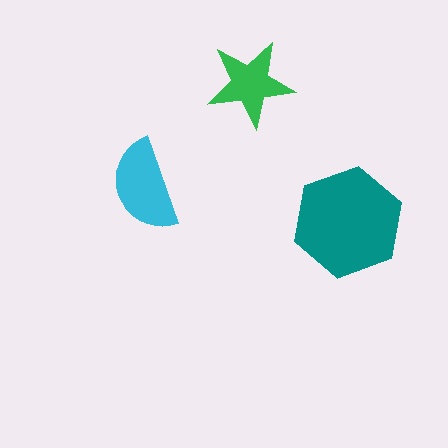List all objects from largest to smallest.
The teal hexagon, the cyan semicircle, the green star.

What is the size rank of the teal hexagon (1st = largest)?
1st.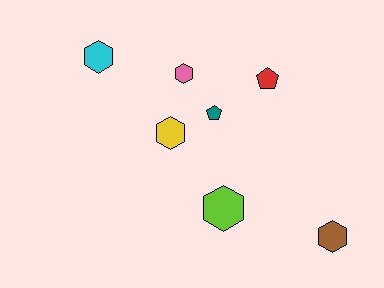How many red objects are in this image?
There is 1 red object.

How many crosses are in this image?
There are no crosses.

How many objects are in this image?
There are 7 objects.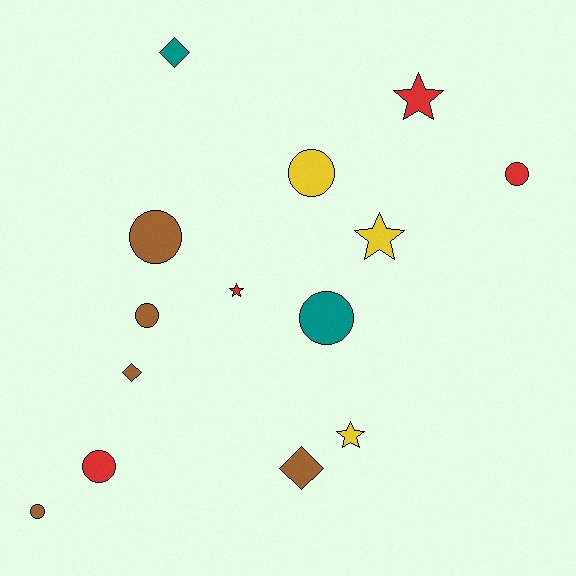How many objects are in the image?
There are 14 objects.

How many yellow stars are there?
There are 2 yellow stars.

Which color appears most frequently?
Brown, with 5 objects.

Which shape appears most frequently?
Circle, with 7 objects.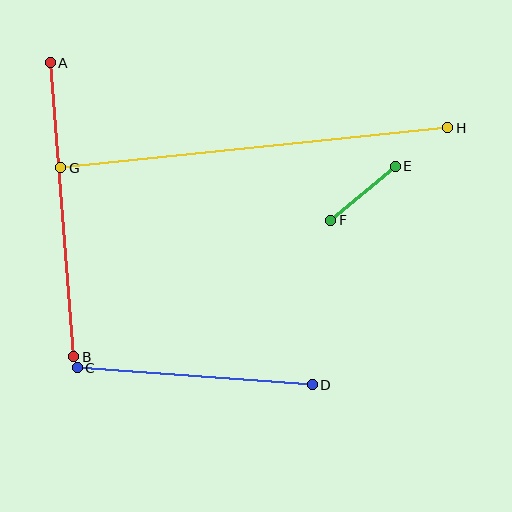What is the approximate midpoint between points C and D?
The midpoint is at approximately (195, 376) pixels.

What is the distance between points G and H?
The distance is approximately 389 pixels.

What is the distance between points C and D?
The distance is approximately 236 pixels.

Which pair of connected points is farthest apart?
Points G and H are farthest apart.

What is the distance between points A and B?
The distance is approximately 295 pixels.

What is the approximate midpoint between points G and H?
The midpoint is at approximately (254, 148) pixels.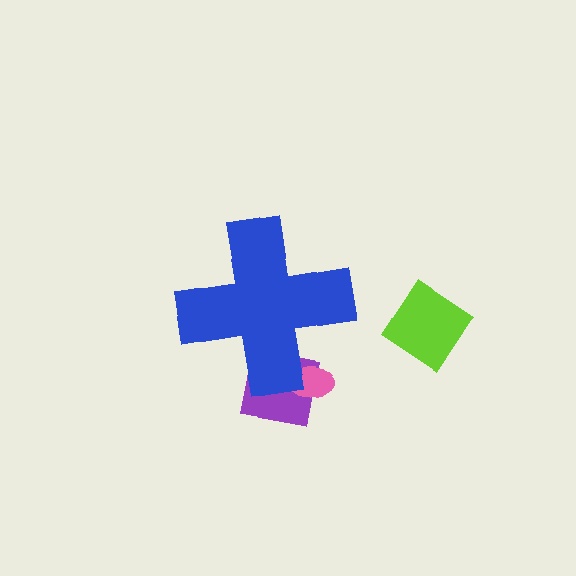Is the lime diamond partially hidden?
No, the lime diamond is fully visible.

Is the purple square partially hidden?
Yes, the purple square is partially hidden behind the blue cross.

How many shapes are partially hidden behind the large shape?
2 shapes are partially hidden.